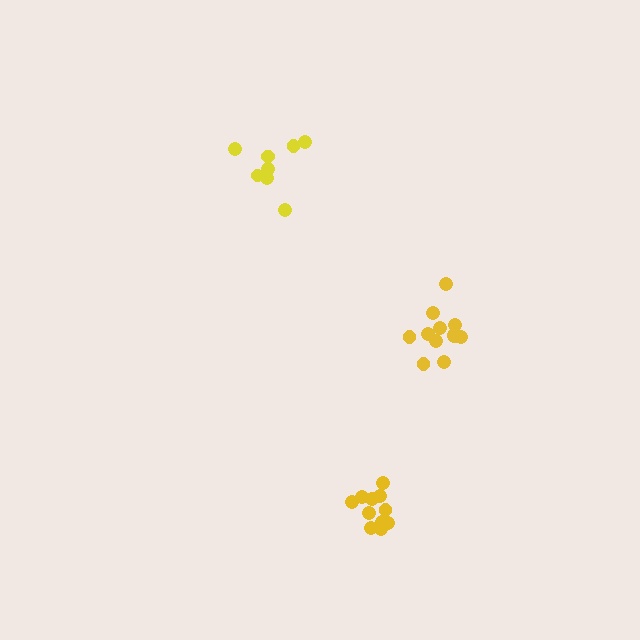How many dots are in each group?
Group 1: 13 dots, Group 2: 11 dots, Group 3: 8 dots (32 total).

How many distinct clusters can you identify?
There are 3 distinct clusters.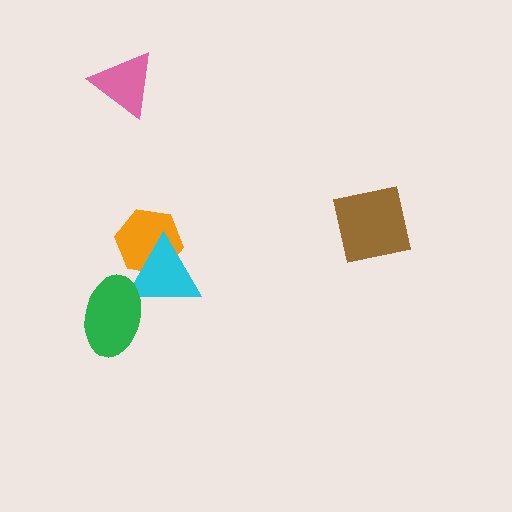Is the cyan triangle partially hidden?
Yes, it is partially covered by another shape.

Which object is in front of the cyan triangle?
The green ellipse is in front of the cyan triangle.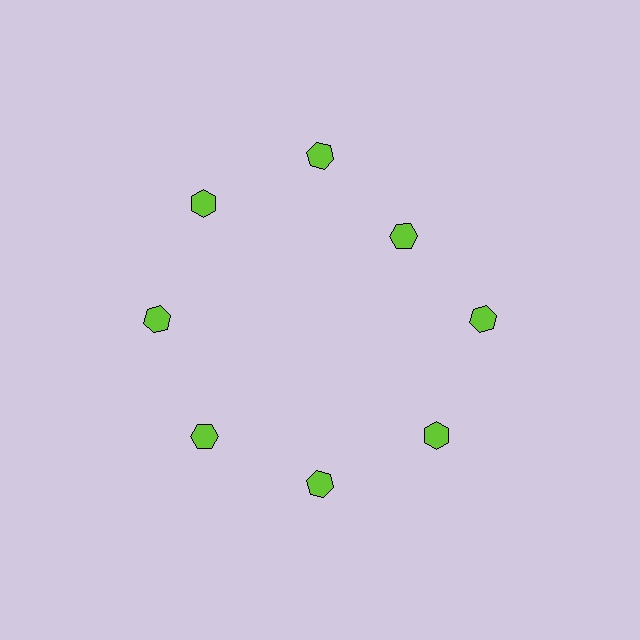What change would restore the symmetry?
The symmetry would be restored by moving it outward, back onto the ring so that all 8 hexagons sit at equal angles and equal distance from the center.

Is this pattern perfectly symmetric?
No. The 8 lime hexagons are arranged in a ring, but one element near the 2 o'clock position is pulled inward toward the center, breaking the 8-fold rotational symmetry.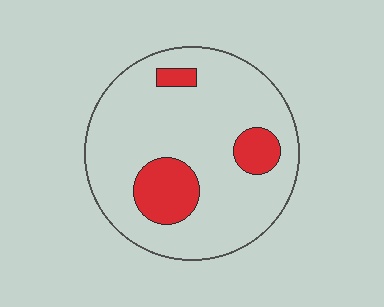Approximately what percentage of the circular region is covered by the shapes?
Approximately 15%.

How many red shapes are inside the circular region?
3.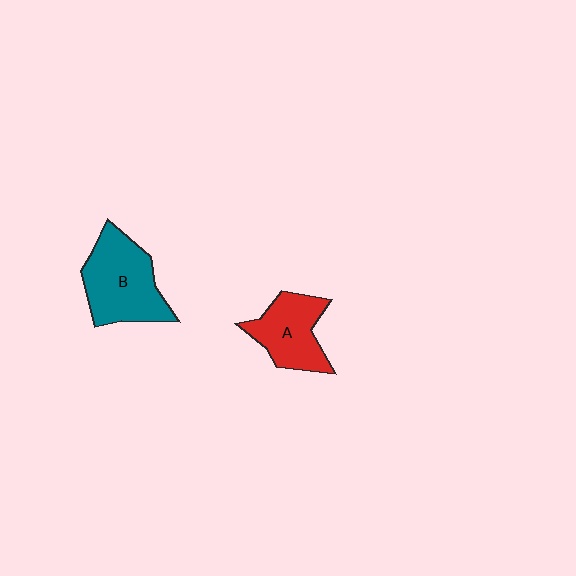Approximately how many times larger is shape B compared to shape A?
Approximately 1.3 times.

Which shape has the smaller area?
Shape A (red).